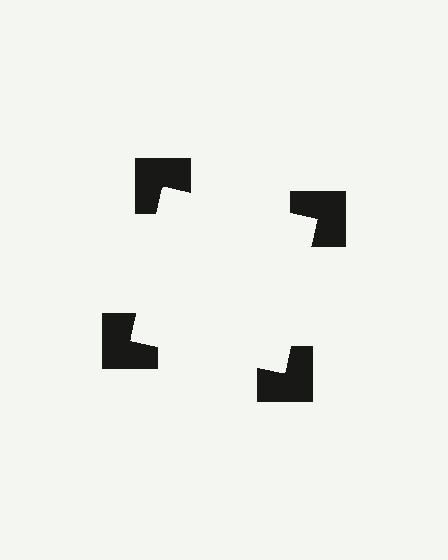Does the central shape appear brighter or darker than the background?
It typically appears slightly brighter than the background, even though no actual brightness change is drawn.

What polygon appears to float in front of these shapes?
An illusory square — its edges are inferred from the aligned wedge cuts in the notched squares, not physically drawn.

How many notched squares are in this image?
There are 4 — one at each vertex of the illusory square.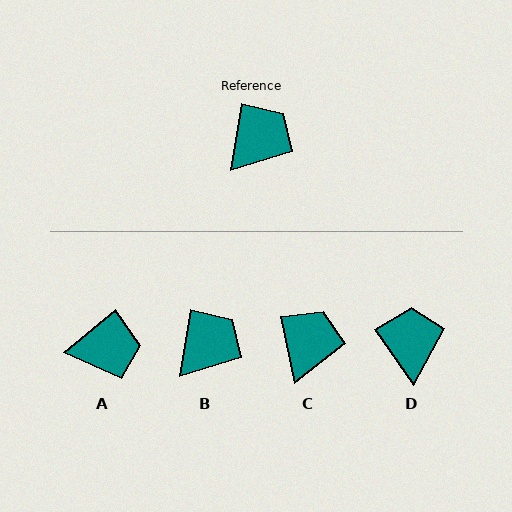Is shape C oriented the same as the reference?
No, it is off by about 21 degrees.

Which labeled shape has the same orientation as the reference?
B.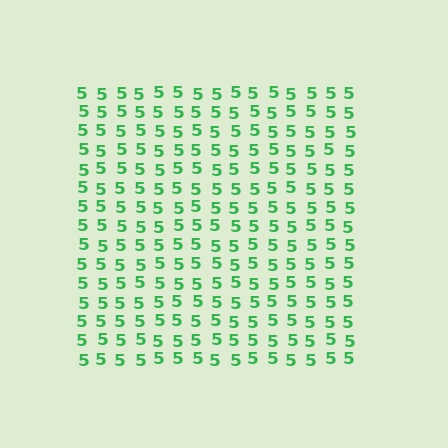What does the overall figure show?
The overall figure shows a square.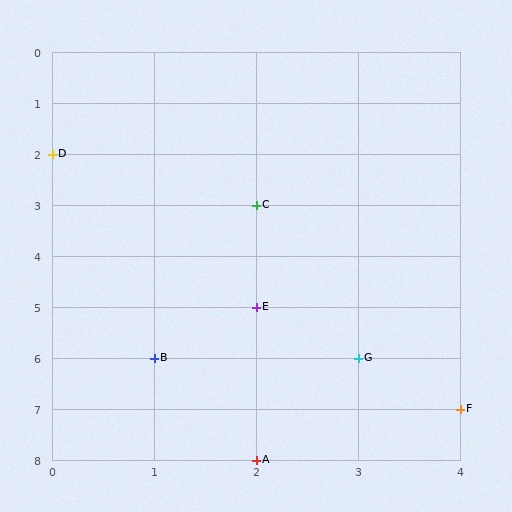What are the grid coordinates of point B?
Point B is at grid coordinates (1, 6).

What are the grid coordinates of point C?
Point C is at grid coordinates (2, 3).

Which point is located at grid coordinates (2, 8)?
Point A is at (2, 8).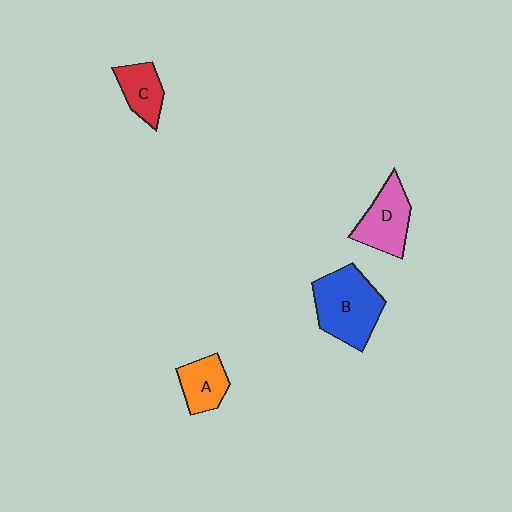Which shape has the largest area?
Shape B (blue).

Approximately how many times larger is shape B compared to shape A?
Approximately 1.9 times.